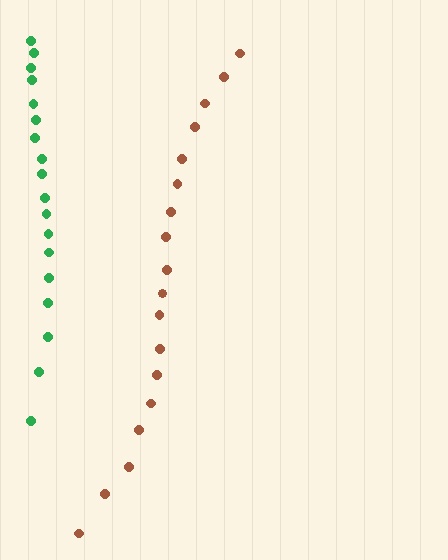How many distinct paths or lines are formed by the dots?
There are 2 distinct paths.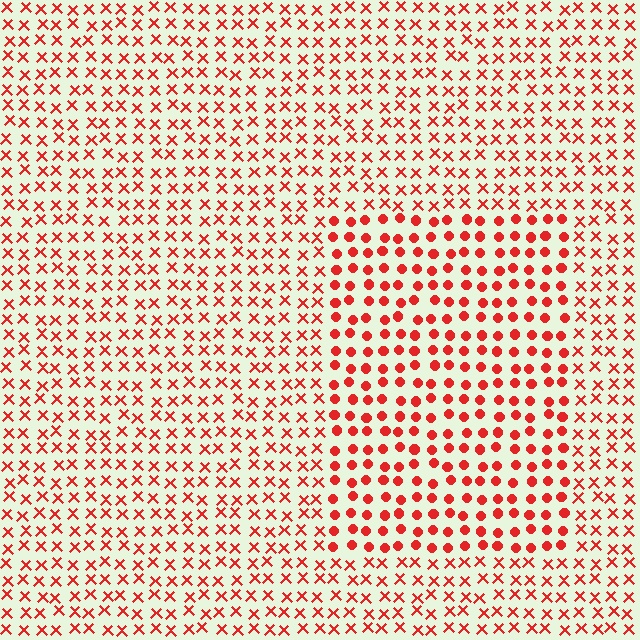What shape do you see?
I see a rectangle.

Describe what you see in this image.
The image is filled with small red elements arranged in a uniform grid. A rectangle-shaped region contains circles, while the surrounding area contains X marks. The boundary is defined purely by the change in element shape.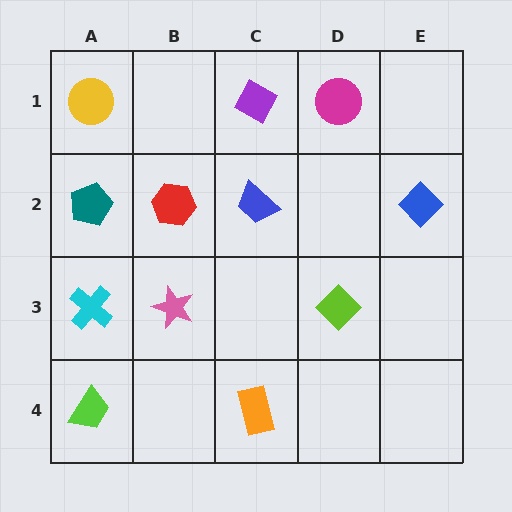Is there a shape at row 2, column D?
No, that cell is empty.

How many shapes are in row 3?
3 shapes.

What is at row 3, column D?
A lime diamond.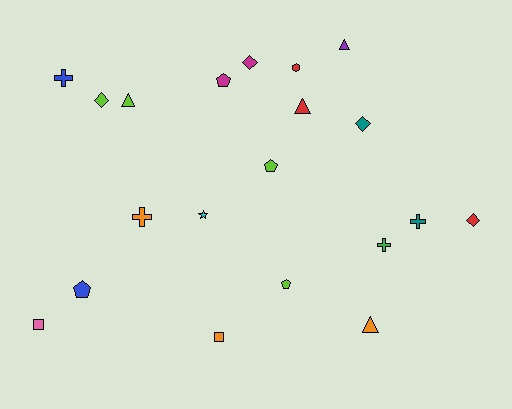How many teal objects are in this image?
There are 2 teal objects.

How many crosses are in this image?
There are 4 crosses.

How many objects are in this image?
There are 20 objects.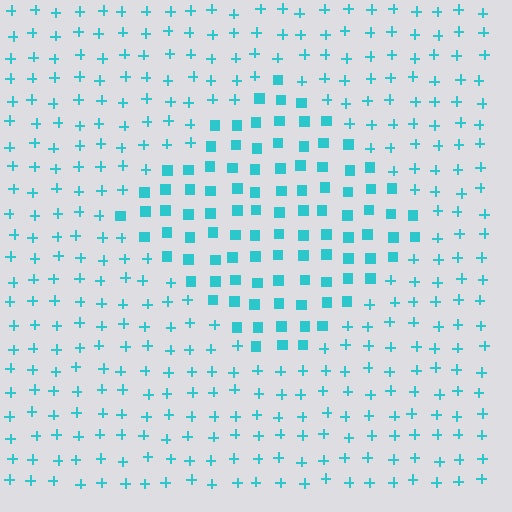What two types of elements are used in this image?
The image uses squares inside the diamond region and plus signs outside it.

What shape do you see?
I see a diamond.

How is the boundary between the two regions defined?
The boundary is defined by a change in element shape: squares inside vs. plus signs outside. All elements share the same color and spacing.